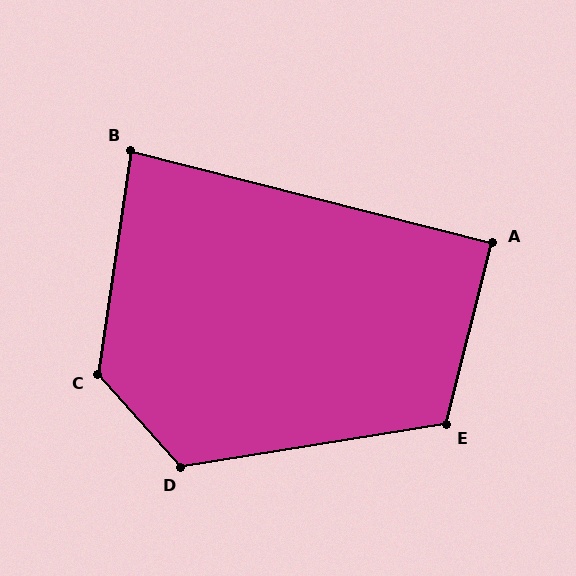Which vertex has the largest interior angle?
C, at approximately 130 degrees.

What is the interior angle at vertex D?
Approximately 123 degrees (obtuse).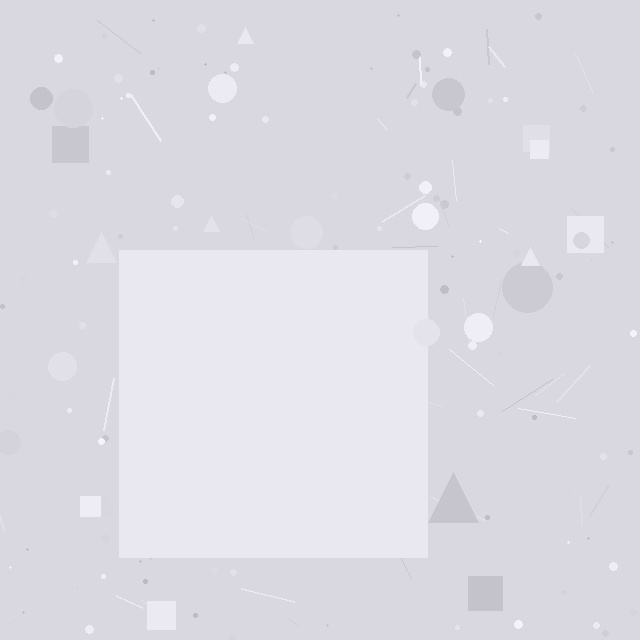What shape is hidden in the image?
A square is hidden in the image.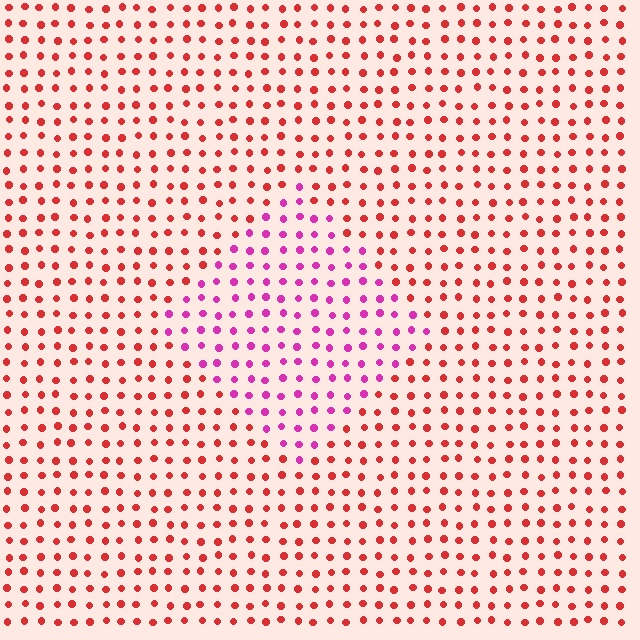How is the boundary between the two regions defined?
The boundary is defined purely by a slight shift in hue (about 46 degrees). Spacing, size, and orientation are identical on both sides.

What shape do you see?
I see a diamond.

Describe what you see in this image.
The image is filled with small red elements in a uniform arrangement. A diamond-shaped region is visible where the elements are tinted to a slightly different hue, forming a subtle color boundary.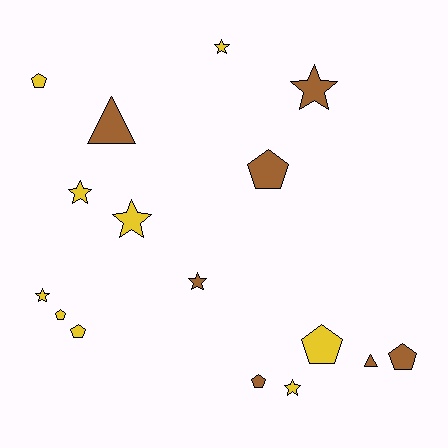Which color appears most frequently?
Yellow, with 9 objects.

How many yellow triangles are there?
There are no yellow triangles.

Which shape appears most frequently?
Star, with 7 objects.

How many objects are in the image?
There are 16 objects.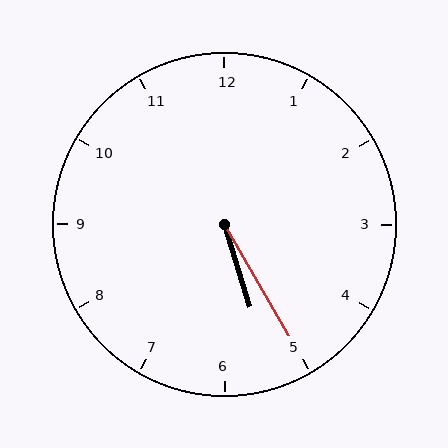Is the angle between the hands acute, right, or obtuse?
It is acute.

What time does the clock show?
5:25.